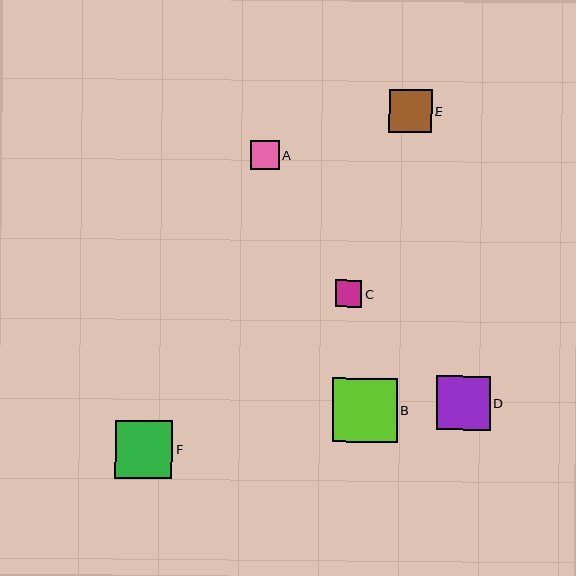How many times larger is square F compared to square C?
Square F is approximately 2.2 times the size of square C.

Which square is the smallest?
Square C is the smallest with a size of approximately 26 pixels.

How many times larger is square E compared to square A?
Square E is approximately 1.5 times the size of square A.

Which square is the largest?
Square B is the largest with a size of approximately 65 pixels.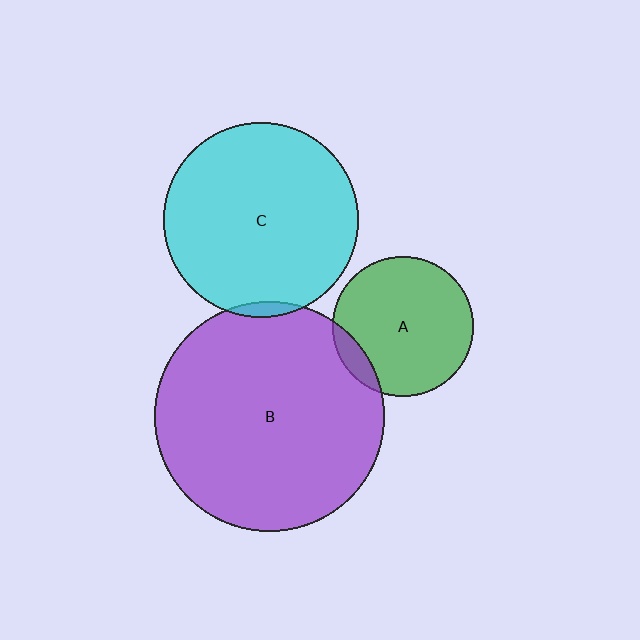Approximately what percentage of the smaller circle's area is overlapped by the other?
Approximately 10%.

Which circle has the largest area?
Circle B (purple).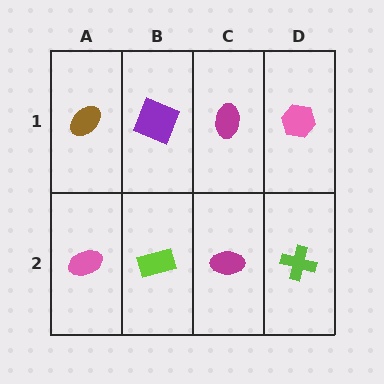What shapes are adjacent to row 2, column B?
A purple square (row 1, column B), a pink ellipse (row 2, column A), a magenta ellipse (row 2, column C).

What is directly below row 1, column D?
A lime cross.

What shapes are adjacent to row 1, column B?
A lime rectangle (row 2, column B), a brown ellipse (row 1, column A), a magenta ellipse (row 1, column C).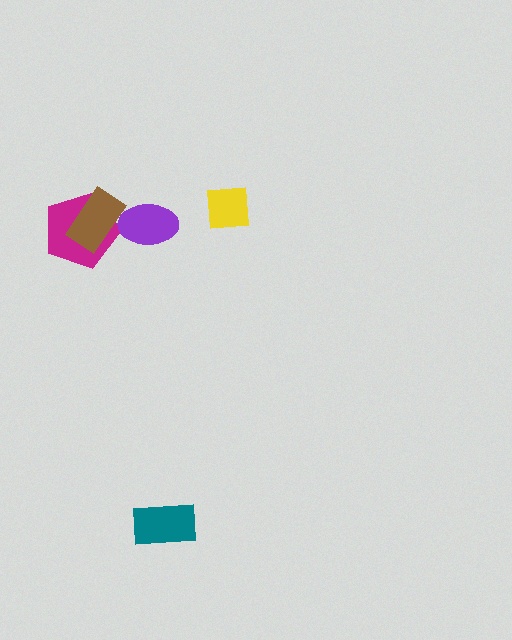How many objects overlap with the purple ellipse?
1 object overlaps with the purple ellipse.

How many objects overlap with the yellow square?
0 objects overlap with the yellow square.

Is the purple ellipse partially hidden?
No, no other shape covers it.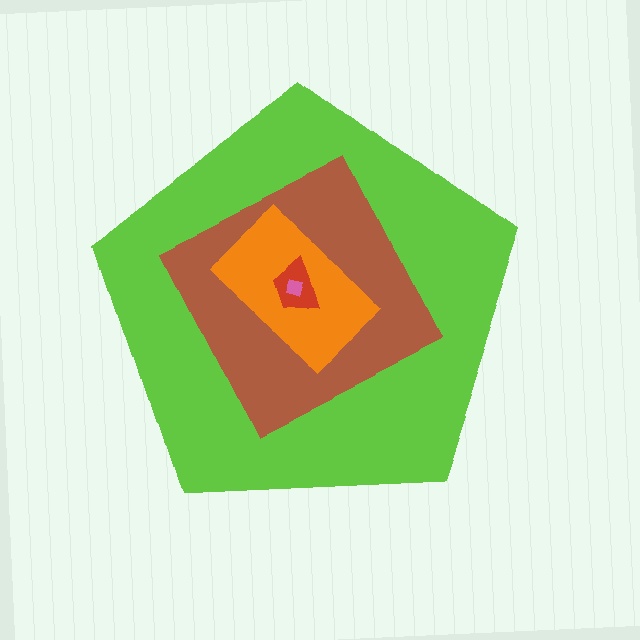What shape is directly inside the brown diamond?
The orange rectangle.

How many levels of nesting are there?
5.